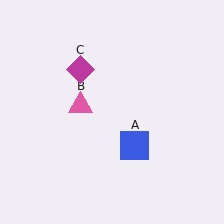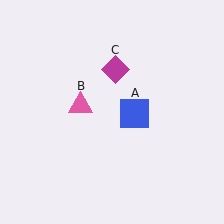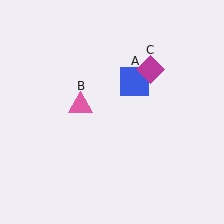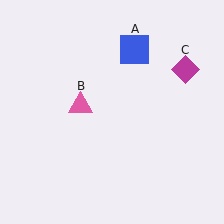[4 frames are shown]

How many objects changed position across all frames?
2 objects changed position: blue square (object A), magenta diamond (object C).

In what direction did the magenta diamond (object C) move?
The magenta diamond (object C) moved right.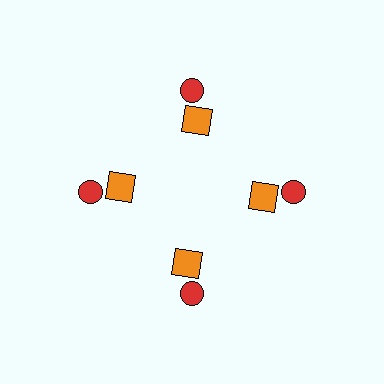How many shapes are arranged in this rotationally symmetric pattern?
There are 8 shapes, arranged in 4 groups of 2.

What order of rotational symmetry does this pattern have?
This pattern has 4-fold rotational symmetry.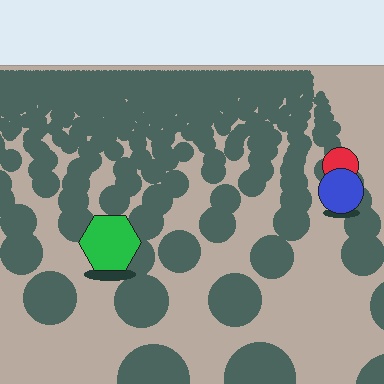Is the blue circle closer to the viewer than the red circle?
Yes. The blue circle is closer — you can tell from the texture gradient: the ground texture is coarser near it.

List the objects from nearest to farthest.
From nearest to farthest: the green hexagon, the blue circle, the red circle.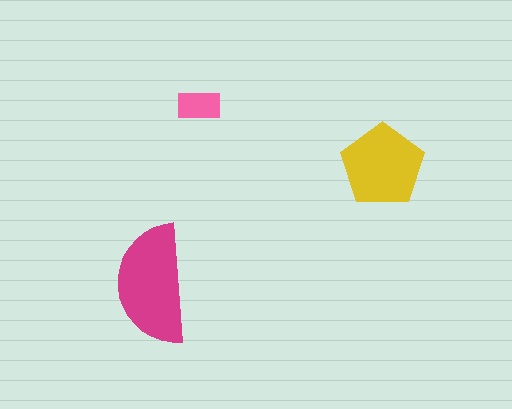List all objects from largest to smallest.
The magenta semicircle, the yellow pentagon, the pink rectangle.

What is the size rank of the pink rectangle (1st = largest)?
3rd.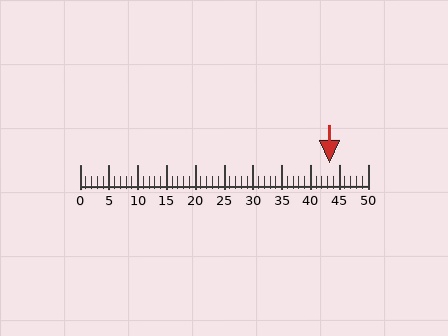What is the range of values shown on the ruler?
The ruler shows values from 0 to 50.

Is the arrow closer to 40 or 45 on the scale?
The arrow is closer to 45.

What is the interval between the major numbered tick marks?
The major tick marks are spaced 5 units apart.